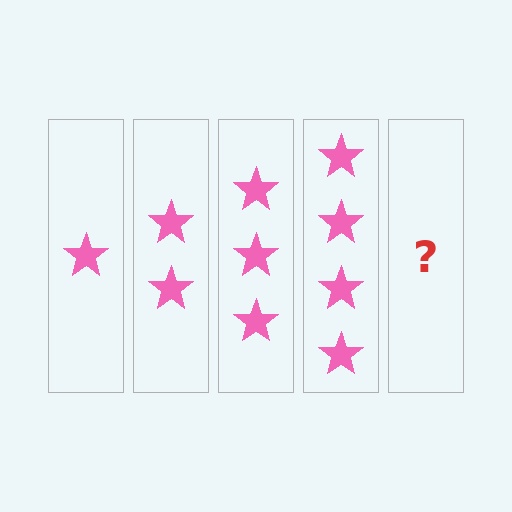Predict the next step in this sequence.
The next step is 5 stars.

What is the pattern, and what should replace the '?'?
The pattern is that each step adds one more star. The '?' should be 5 stars.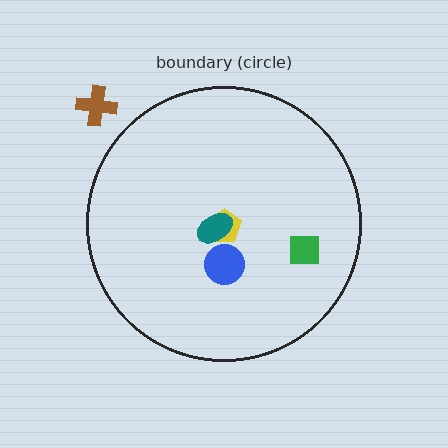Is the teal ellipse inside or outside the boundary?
Inside.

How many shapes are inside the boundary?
4 inside, 1 outside.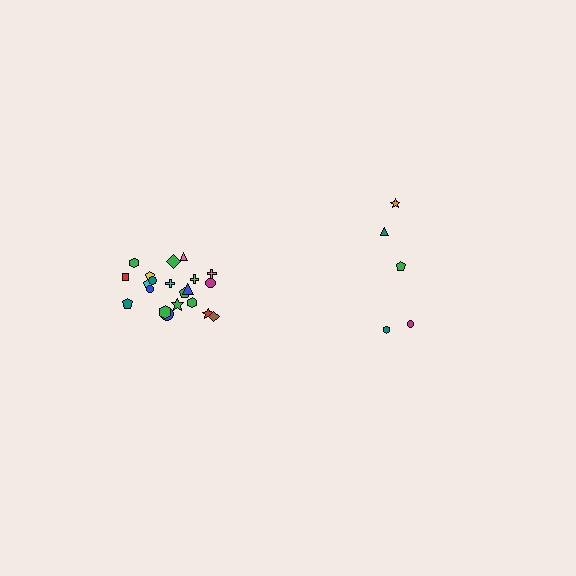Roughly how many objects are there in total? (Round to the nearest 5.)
Roughly 25 objects in total.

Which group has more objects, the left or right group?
The left group.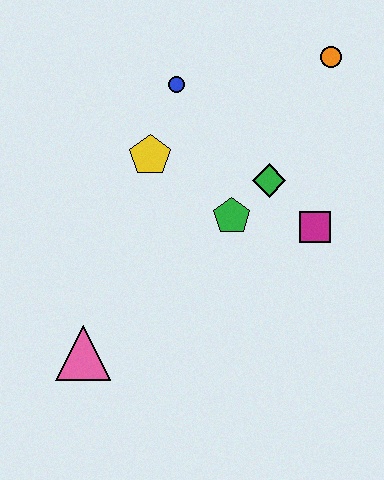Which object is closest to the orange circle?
The green diamond is closest to the orange circle.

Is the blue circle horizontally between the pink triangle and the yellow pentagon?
No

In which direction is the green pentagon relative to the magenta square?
The green pentagon is to the left of the magenta square.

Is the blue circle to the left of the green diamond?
Yes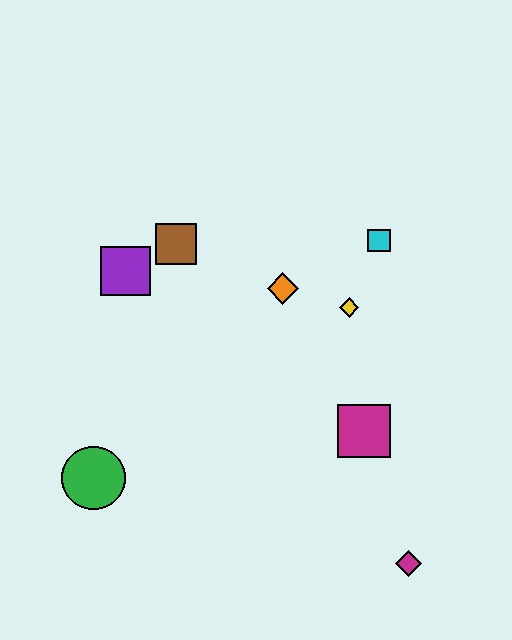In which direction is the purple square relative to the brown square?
The purple square is to the left of the brown square.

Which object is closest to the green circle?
The purple square is closest to the green circle.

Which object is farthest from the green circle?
The cyan square is farthest from the green circle.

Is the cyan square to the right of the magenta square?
Yes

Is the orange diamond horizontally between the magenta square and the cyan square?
No